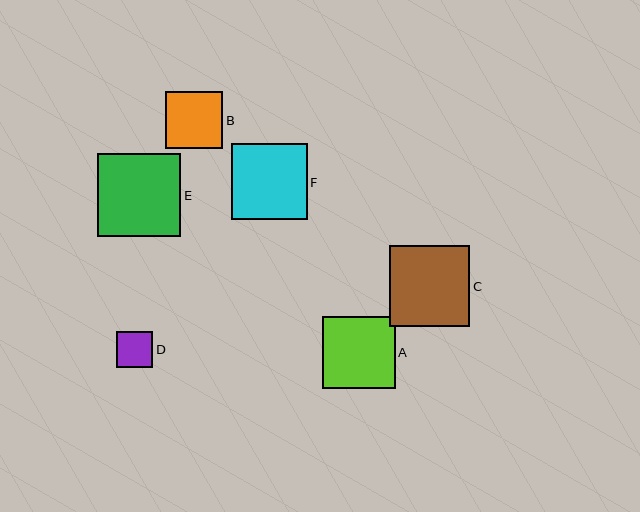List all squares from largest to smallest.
From largest to smallest: E, C, F, A, B, D.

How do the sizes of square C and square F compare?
Square C and square F are approximately the same size.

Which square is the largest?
Square E is the largest with a size of approximately 83 pixels.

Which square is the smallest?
Square D is the smallest with a size of approximately 36 pixels.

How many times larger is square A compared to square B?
Square A is approximately 1.3 times the size of square B.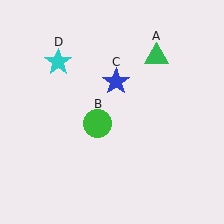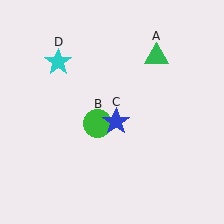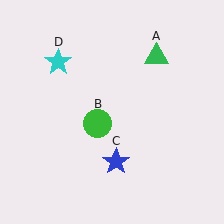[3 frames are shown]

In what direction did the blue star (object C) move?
The blue star (object C) moved down.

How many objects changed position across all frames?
1 object changed position: blue star (object C).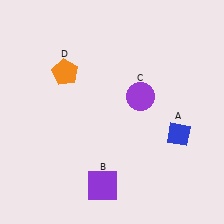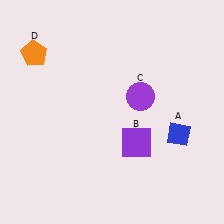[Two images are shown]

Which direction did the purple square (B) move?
The purple square (B) moved up.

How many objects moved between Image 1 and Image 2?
2 objects moved between the two images.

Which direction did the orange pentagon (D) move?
The orange pentagon (D) moved left.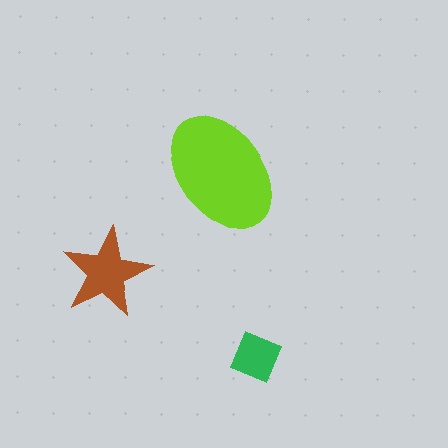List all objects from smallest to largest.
The green diamond, the brown star, the lime ellipse.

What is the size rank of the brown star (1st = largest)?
2nd.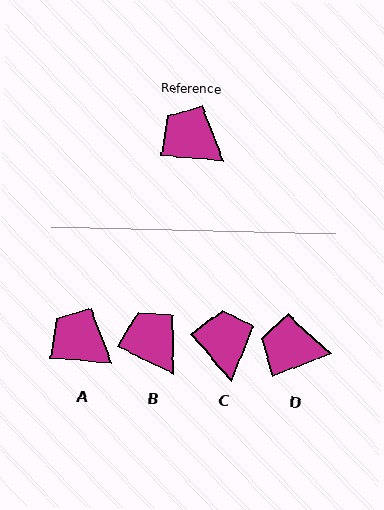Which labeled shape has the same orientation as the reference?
A.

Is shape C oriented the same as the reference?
No, it is off by about 43 degrees.